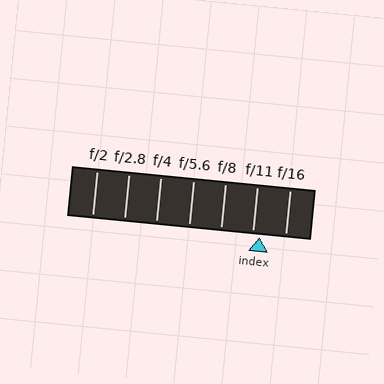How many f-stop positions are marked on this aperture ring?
There are 7 f-stop positions marked.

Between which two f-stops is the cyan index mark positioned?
The index mark is between f/11 and f/16.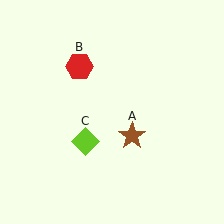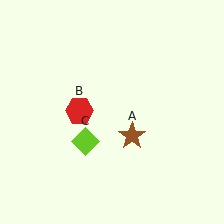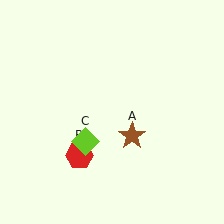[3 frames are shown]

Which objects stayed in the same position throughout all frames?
Brown star (object A) and lime diamond (object C) remained stationary.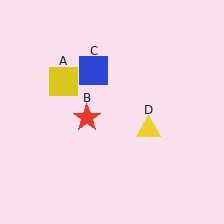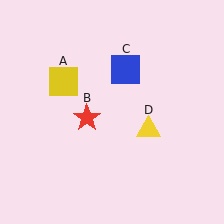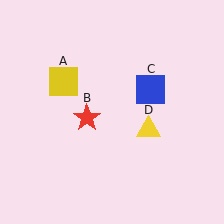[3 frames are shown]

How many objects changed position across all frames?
1 object changed position: blue square (object C).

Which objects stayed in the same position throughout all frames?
Yellow square (object A) and red star (object B) and yellow triangle (object D) remained stationary.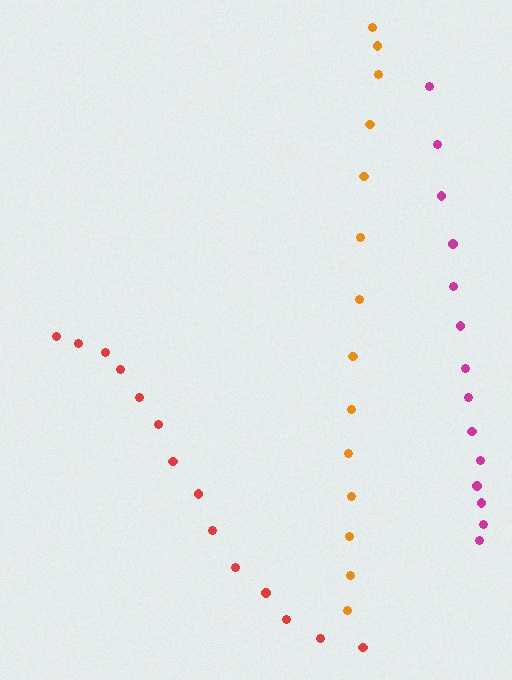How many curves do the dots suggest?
There are 3 distinct paths.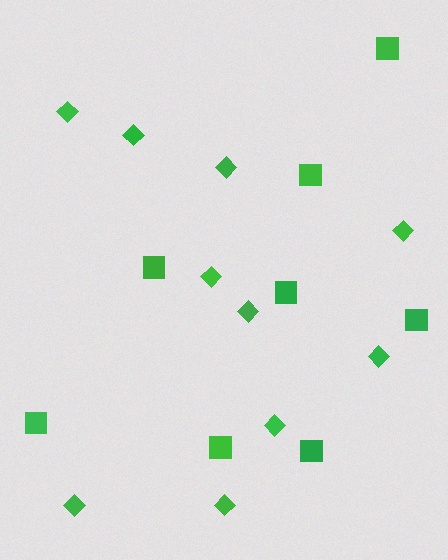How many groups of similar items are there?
There are 2 groups: one group of squares (8) and one group of diamonds (10).